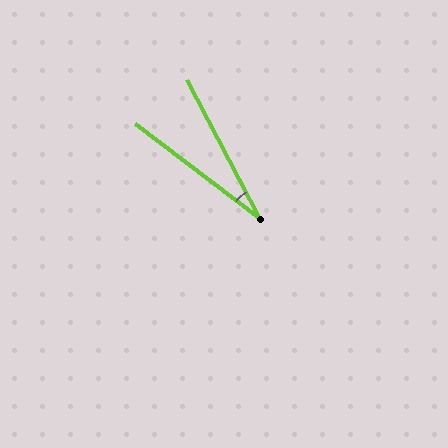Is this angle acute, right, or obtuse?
It is acute.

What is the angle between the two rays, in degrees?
Approximately 25 degrees.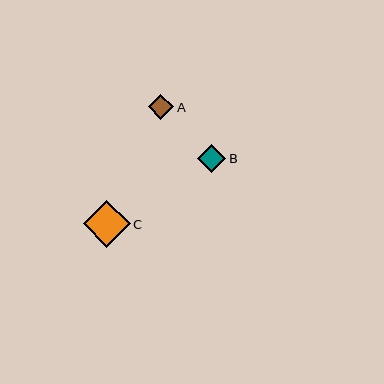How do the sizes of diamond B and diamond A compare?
Diamond B and diamond A are approximately the same size.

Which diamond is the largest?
Diamond C is the largest with a size of approximately 47 pixels.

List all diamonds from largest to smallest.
From largest to smallest: C, B, A.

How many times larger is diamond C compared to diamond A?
Diamond C is approximately 1.8 times the size of diamond A.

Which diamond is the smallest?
Diamond A is the smallest with a size of approximately 26 pixels.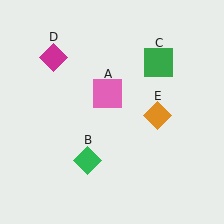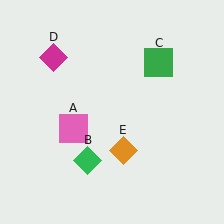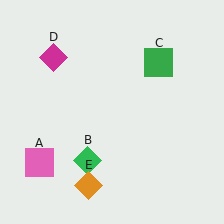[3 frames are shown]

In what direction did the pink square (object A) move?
The pink square (object A) moved down and to the left.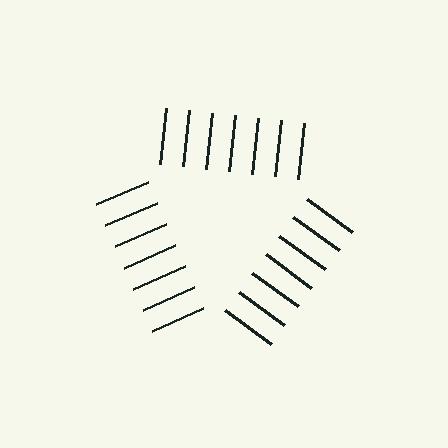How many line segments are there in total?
21 — 7 along each of the 3 edges.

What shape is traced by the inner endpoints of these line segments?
An illusory triangle — the line segments terminate on its edges but no continuous stroke is drawn.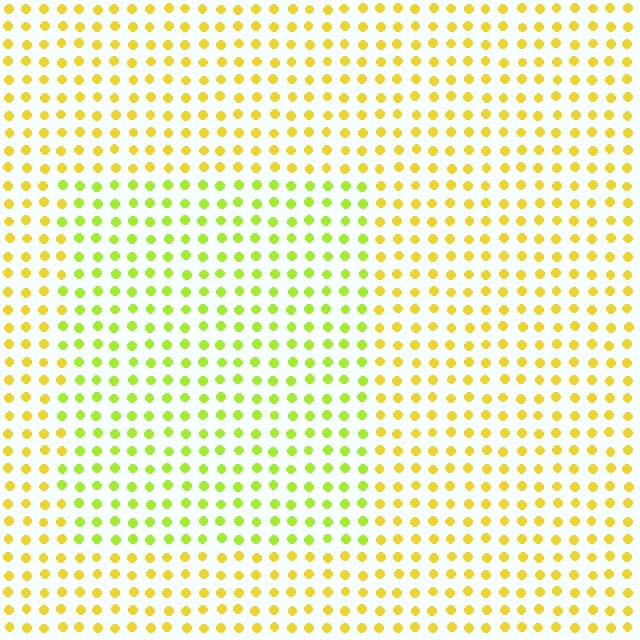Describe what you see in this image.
The image is filled with small yellow elements in a uniform arrangement. A rectangle-shaped region is visible where the elements are tinted to a slightly different hue, forming a subtle color boundary.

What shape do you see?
I see a rectangle.